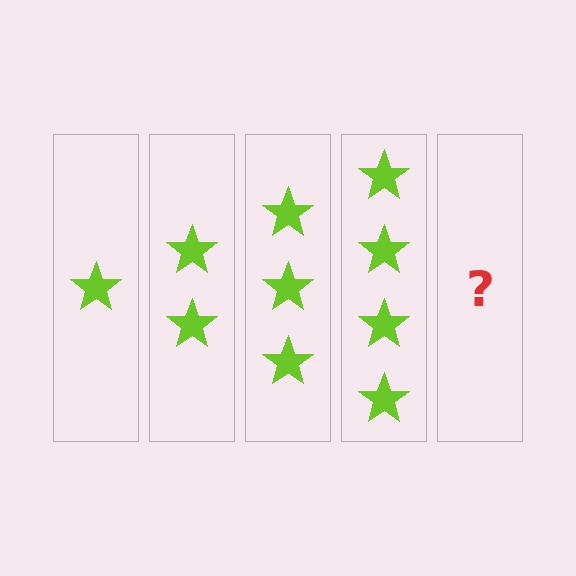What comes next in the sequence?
The next element should be 5 stars.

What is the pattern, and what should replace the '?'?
The pattern is that each step adds one more star. The '?' should be 5 stars.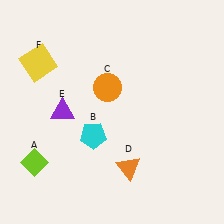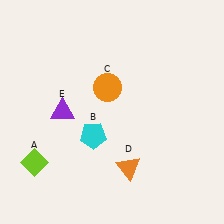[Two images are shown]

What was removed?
The yellow square (F) was removed in Image 2.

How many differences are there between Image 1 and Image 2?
There is 1 difference between the two images.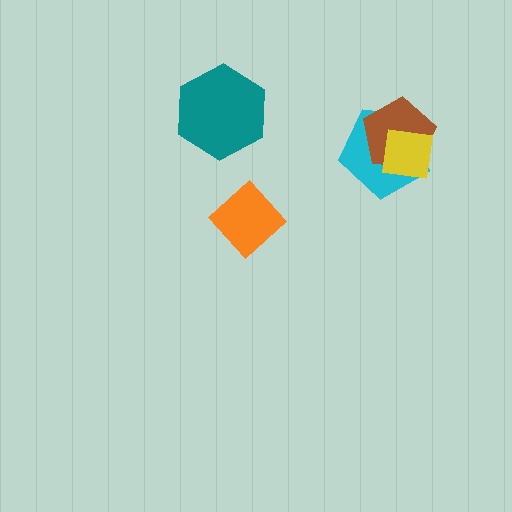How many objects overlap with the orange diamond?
0 objects overlap with the orange diamond.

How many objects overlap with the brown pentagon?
2 objects overlap with the brown pentagon.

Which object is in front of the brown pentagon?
The yellow square is in front of the brown pentagon.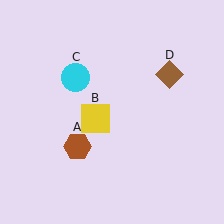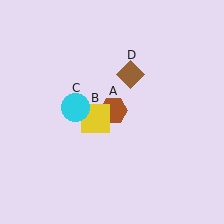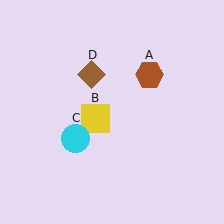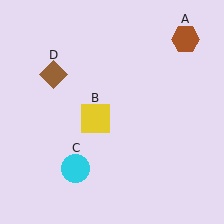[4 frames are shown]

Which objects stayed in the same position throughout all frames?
Yellow square (object B) remained stationary.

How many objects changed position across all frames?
3 objects changed position: brown hexagon (object A), cyan circle (object C), brown diamond (object D).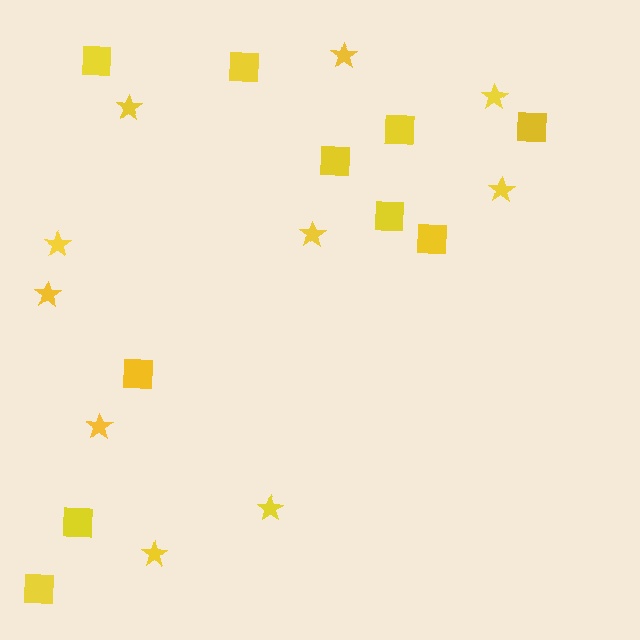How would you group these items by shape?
There are 2 groups: one group of stars (10) and one group of squares (10).